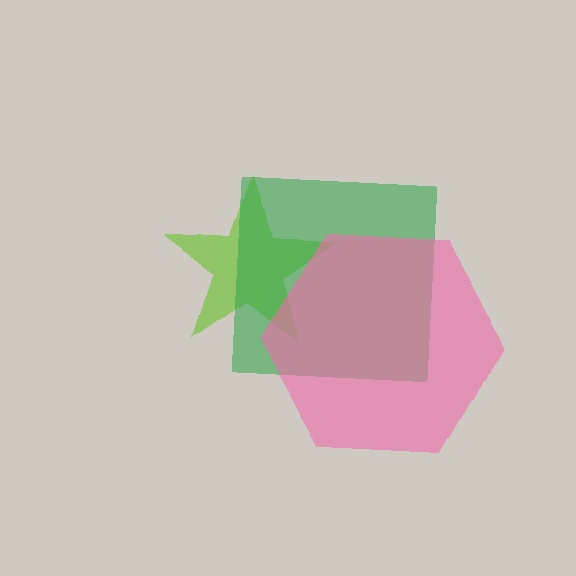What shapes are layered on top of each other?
The layered shapes are: a lime star, a green square, a pink hexagon.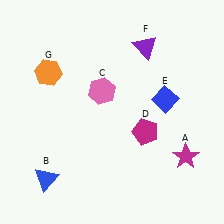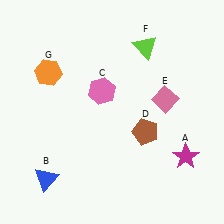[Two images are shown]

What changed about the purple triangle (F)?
In Image 1, F is purple. In Image 2, it changed to lime.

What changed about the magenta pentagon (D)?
In Image 1, D is magenta. In Image 2, it changed to brown.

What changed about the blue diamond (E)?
In Image 1, E is blue. In Image 2, it changed to pink.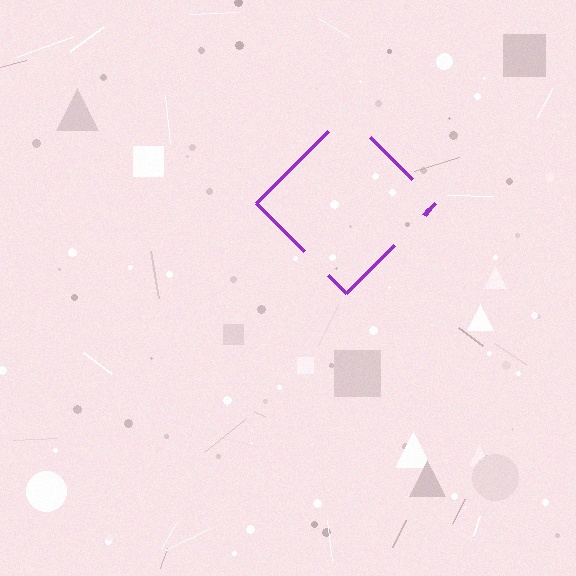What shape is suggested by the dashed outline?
The dashed outline suggests a diamond.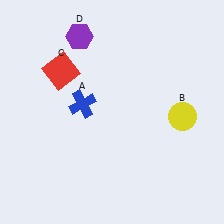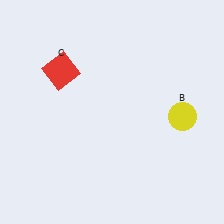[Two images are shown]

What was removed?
The blue cross (A), the purple hexagon (D) were removed in Image 2.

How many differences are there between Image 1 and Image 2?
There are 2 differences between the two images.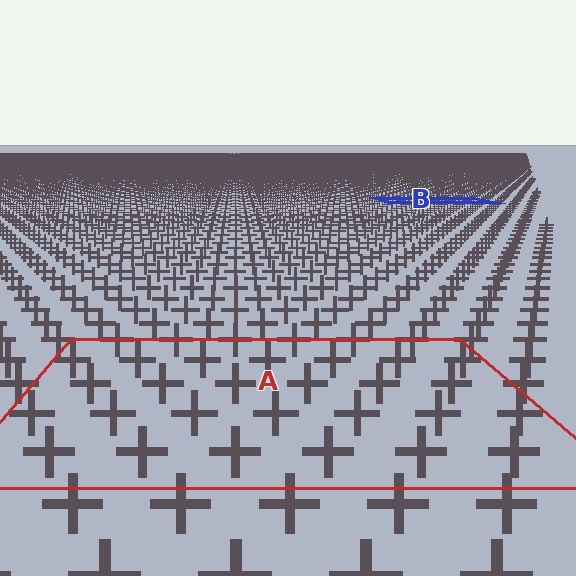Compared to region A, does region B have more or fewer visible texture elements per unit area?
Region B has more texture elements per unit area — they are packed more densely because it is farther away.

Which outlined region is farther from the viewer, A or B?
Region B is farther from the viewer — the texture elements inside it appear smaller and more densely packed.